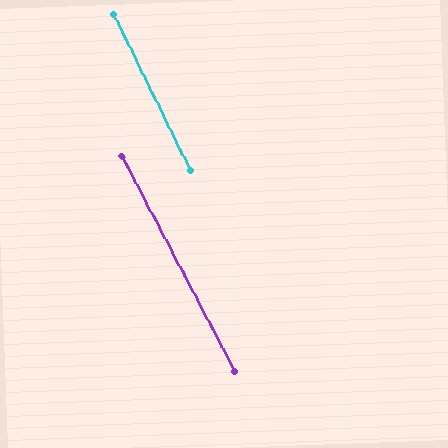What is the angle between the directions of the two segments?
Approximately 2 degrees.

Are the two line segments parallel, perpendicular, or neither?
Parallel — their directions differ by only 1.6°.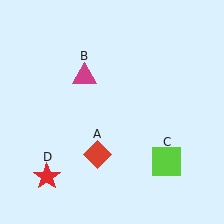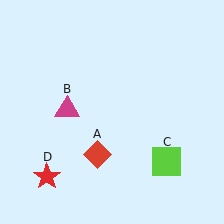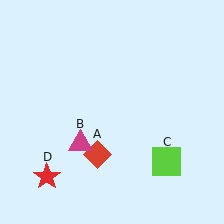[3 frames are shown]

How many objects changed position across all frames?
1 object changed position: magenta triangle (object B).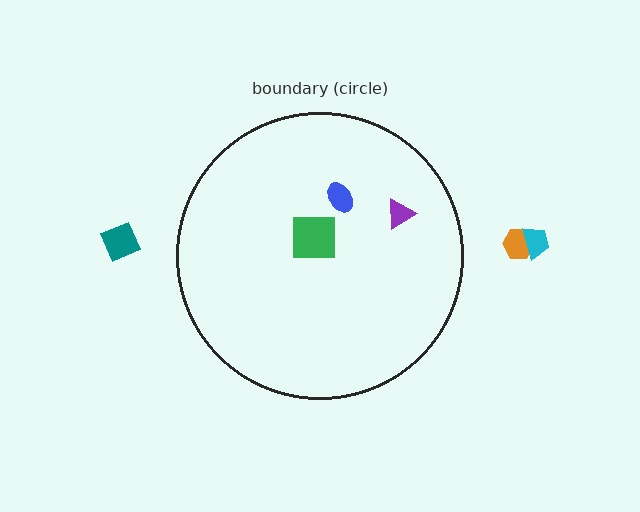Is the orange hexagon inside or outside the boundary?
Outside.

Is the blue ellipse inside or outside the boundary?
Inside.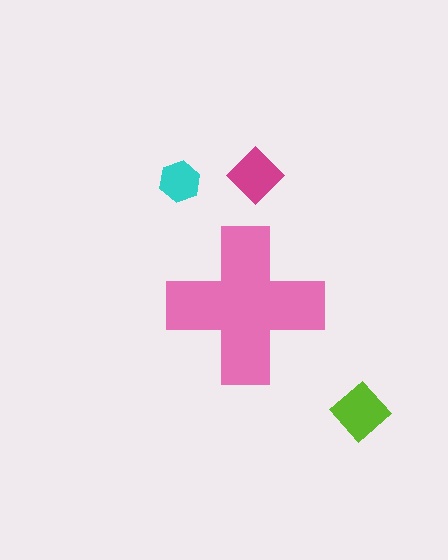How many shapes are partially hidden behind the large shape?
0 shapes are partially hidden.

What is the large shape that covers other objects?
A pink cross.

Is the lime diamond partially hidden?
No, the lime diamond is fully visible.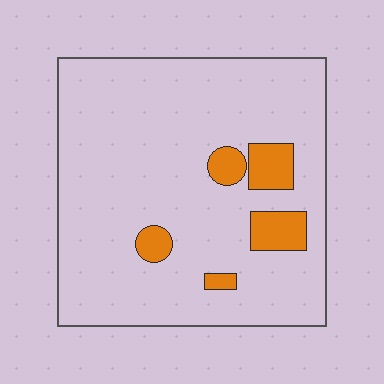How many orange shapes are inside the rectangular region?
5.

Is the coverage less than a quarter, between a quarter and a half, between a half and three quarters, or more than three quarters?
Less than a quarter.